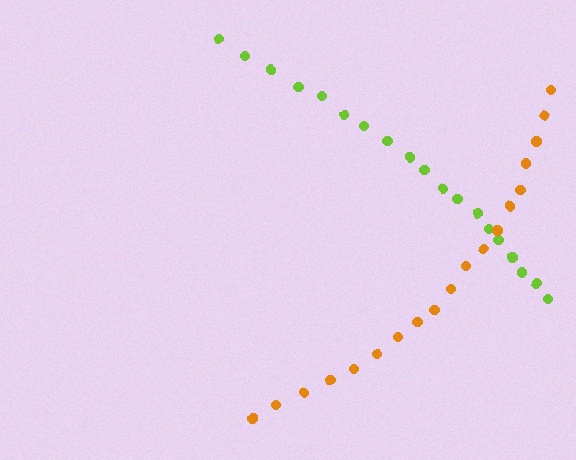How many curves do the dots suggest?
There are 2 distinct paths.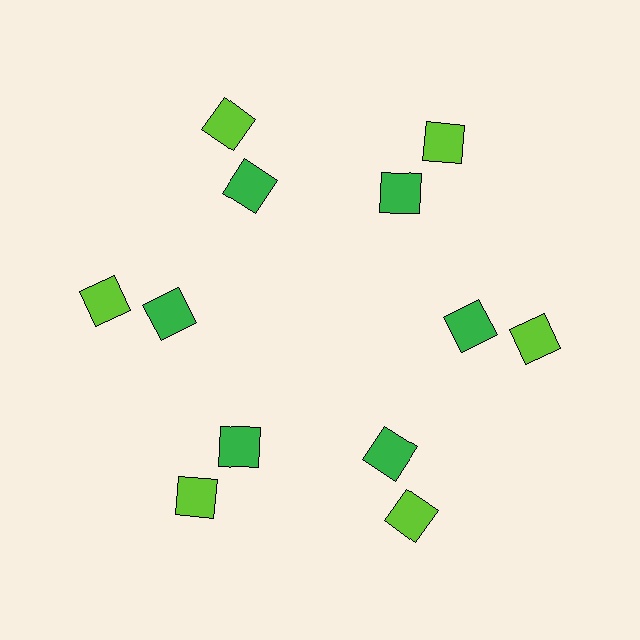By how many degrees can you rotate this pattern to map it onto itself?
The pattern maps onto itself every 60 degrees of rotation.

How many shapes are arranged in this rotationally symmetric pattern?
There are 12 shapes, arranged in 6 groups of 2.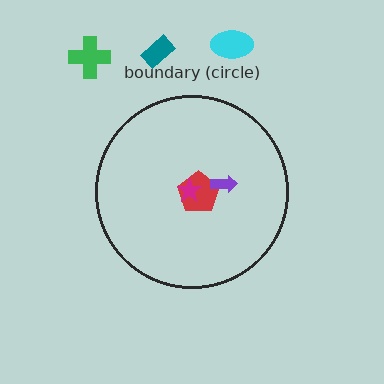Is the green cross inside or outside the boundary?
Outside.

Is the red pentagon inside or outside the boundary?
Inside.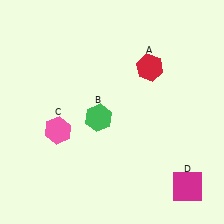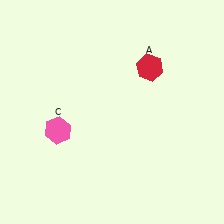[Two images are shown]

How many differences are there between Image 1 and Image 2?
There are 2 differences between the two images.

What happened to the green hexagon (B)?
The green hexagon (B) was removed in Image 2. It was in the bottom-left area of Image 1.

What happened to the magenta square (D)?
The magenta square (D) was removed in Image 2. It was in the bottom-right area of Image 1.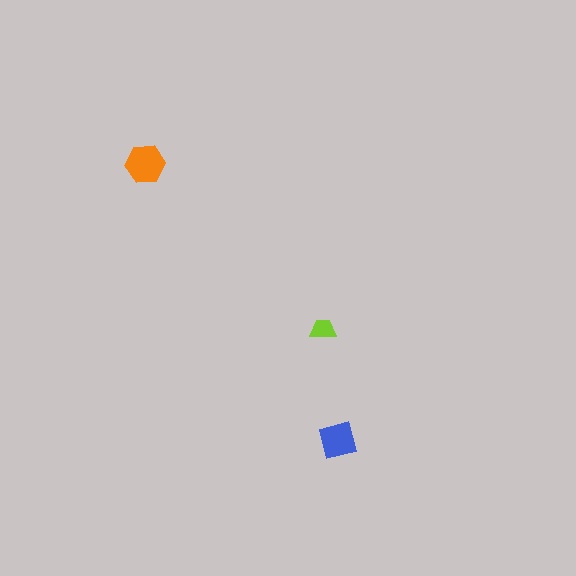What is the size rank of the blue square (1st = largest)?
2nd.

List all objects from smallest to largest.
The lime trapezoid, the blue square, the orange hexagon.